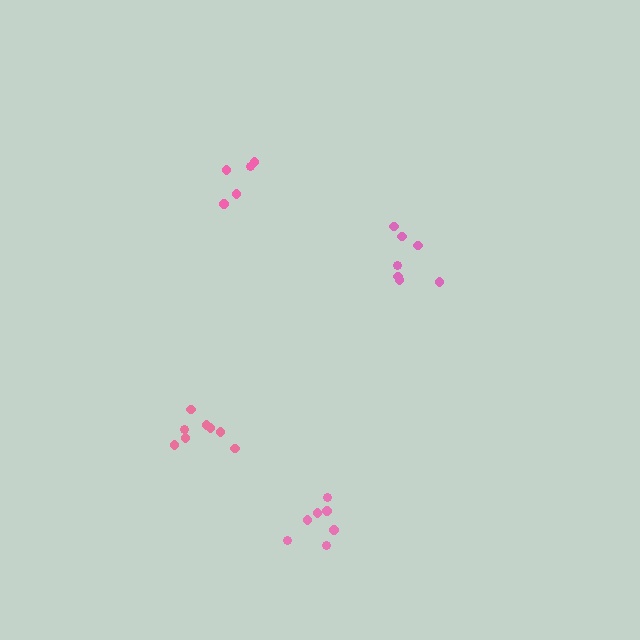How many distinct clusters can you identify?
There are 4 distinct clusters.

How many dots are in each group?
Group 1: 8 dots, Group 2: 5 dots, Group 3: 7 dots, Group 4: 8 dots (28 total).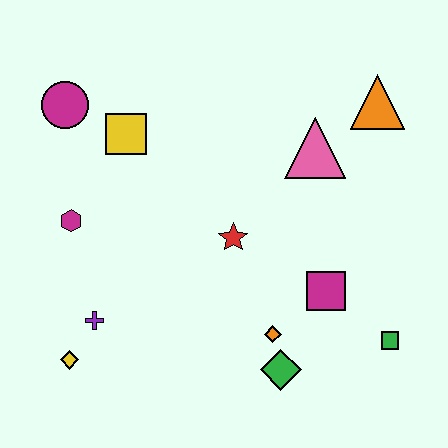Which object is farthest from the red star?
The magenta circle is farthest from the red star.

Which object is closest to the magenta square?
The orange diamond is closest to the magenta square.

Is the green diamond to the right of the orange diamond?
Yes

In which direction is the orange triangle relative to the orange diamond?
The orange triangle is above the orange diamond.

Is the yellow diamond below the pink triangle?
Yes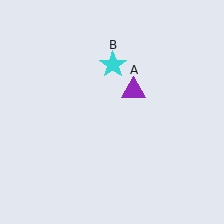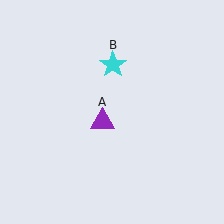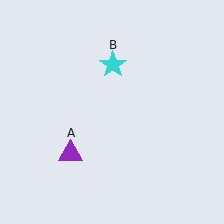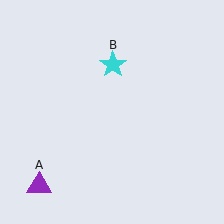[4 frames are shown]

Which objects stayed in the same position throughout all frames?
Cyan star (object B) remained stationary.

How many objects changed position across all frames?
1 object changed position: purple triangle (object A).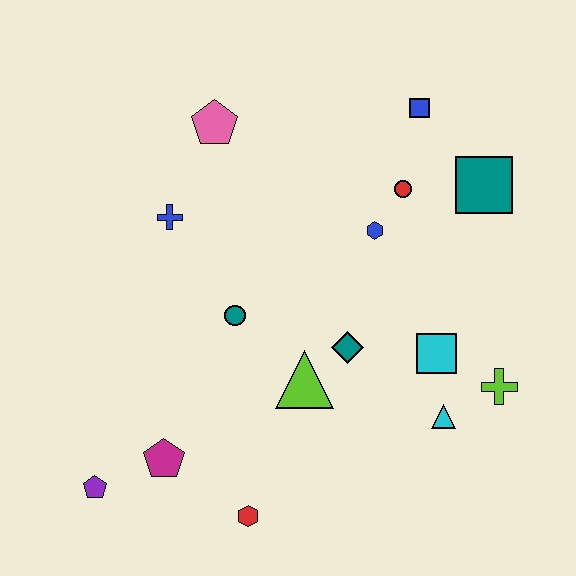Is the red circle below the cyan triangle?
No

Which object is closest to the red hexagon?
The magenta pentagon is closest to the red hexagon.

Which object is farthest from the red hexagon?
The blue square is farthest from the red hexagon.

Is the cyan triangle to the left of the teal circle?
No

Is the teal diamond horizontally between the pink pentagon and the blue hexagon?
Yes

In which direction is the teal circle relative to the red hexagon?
The teal circle is above the red hexagon.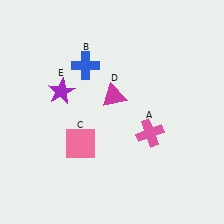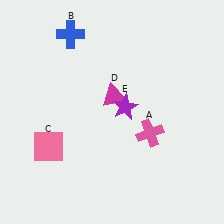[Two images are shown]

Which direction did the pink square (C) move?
The pink square (C) moved left.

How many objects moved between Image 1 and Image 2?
3 objects moved between the two images.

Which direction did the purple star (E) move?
The purple star (E) moved right.